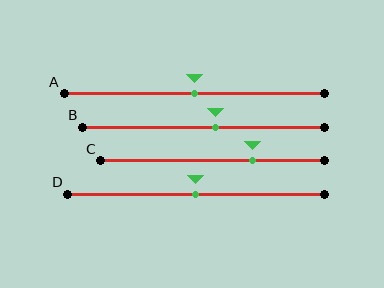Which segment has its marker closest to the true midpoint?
Segment A has its marker closest to the true midpoint.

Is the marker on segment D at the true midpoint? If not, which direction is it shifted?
Yes, the marker on segment D is at the true midpoint.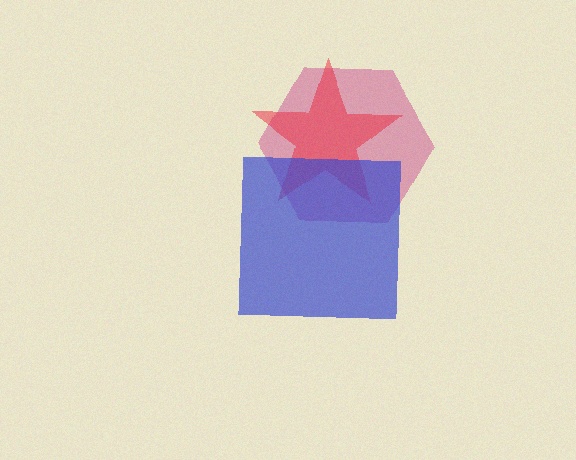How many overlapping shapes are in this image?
There are 3 overlapping shapes in the image.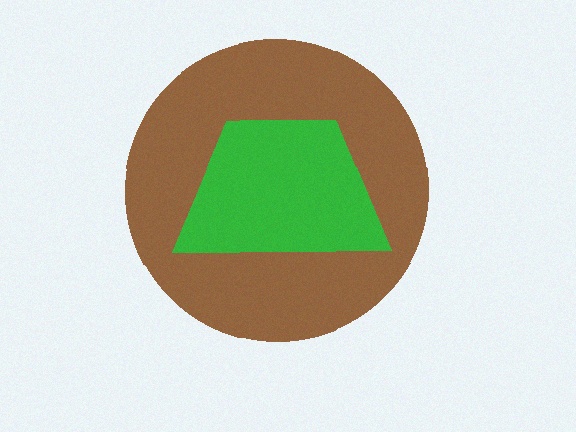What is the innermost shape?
The green trapezoid.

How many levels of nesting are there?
2.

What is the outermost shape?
The brown circle.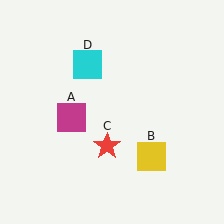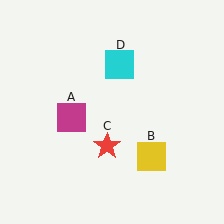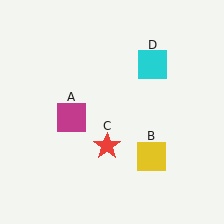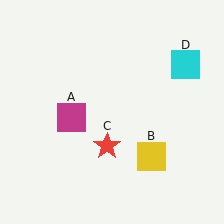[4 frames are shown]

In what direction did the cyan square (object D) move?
The cyan square (object D) moved right.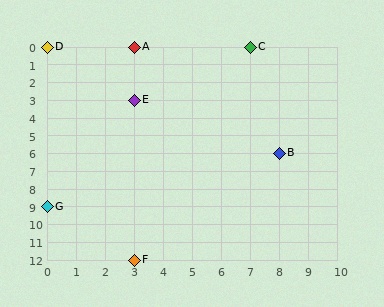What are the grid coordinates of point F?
Point F is at grid coordinates (3, 12).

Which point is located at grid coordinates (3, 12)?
Point F is at (3, 12).